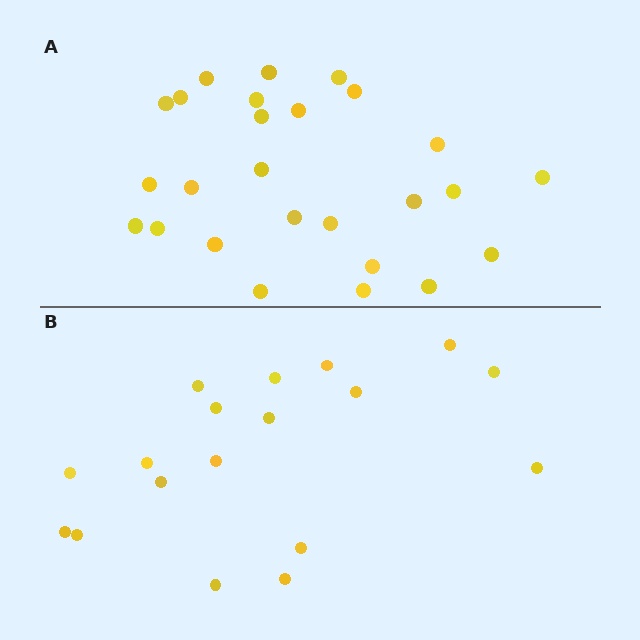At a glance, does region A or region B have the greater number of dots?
Region A (the top region) has more dots.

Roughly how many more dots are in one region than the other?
Region A has roughly 8 or so more dots than region B.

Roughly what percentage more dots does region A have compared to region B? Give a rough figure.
About 45% more.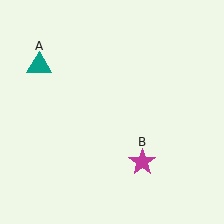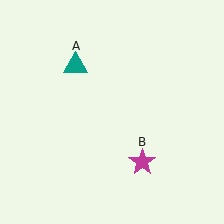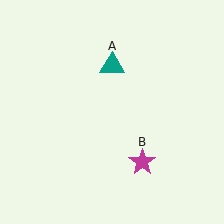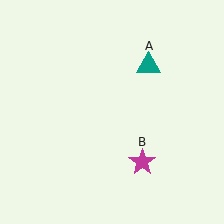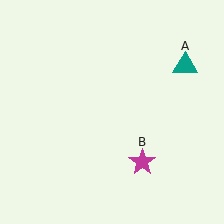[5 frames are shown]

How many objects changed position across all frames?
1 object changed position: teal triangle (object A).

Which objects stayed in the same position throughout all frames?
Magenta star (object B) remained stationary.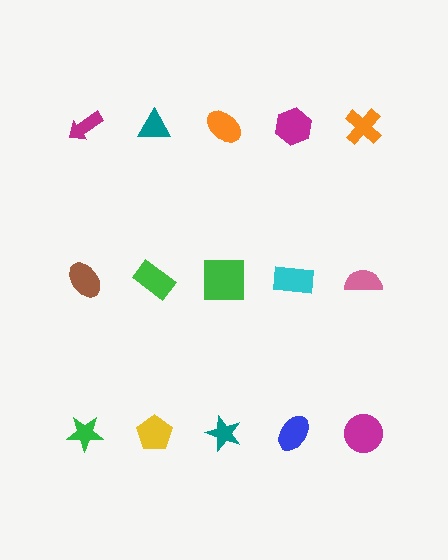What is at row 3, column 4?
A blue ellipse.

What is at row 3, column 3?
A teal star.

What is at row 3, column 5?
A magenta circle.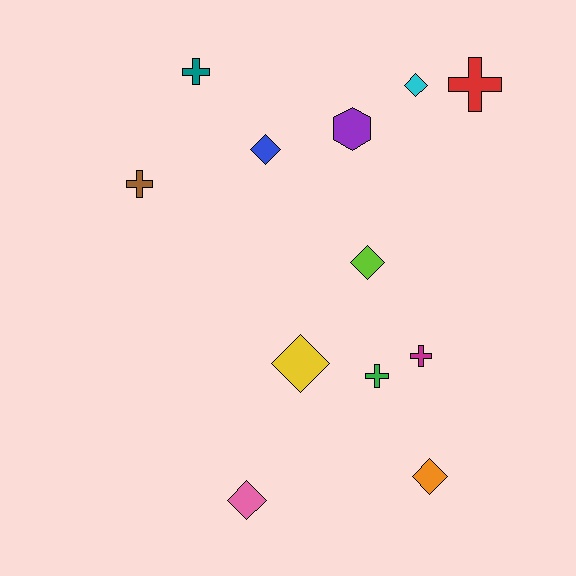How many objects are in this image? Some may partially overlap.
There are 12 objects.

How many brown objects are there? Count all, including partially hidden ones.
There is 1 brown object.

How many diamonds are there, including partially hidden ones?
There are 6 diamonds.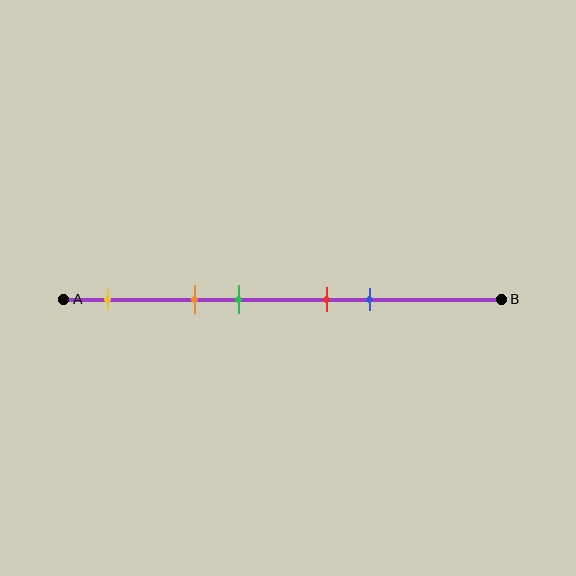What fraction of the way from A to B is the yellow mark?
The yellow mark is approximately 10% (0.1) of the way from A to B.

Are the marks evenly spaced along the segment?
No, the marks are not evenly spaced.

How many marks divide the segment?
There are 5 marks dividing the segment.